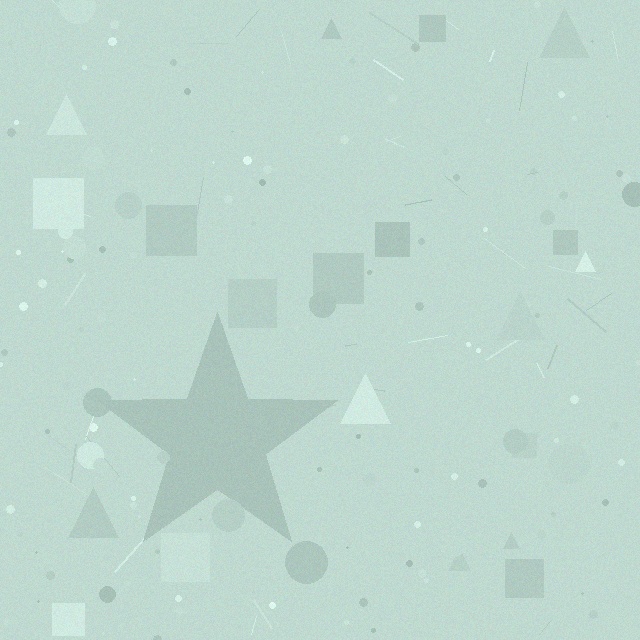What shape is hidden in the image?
A star is hidden in the image.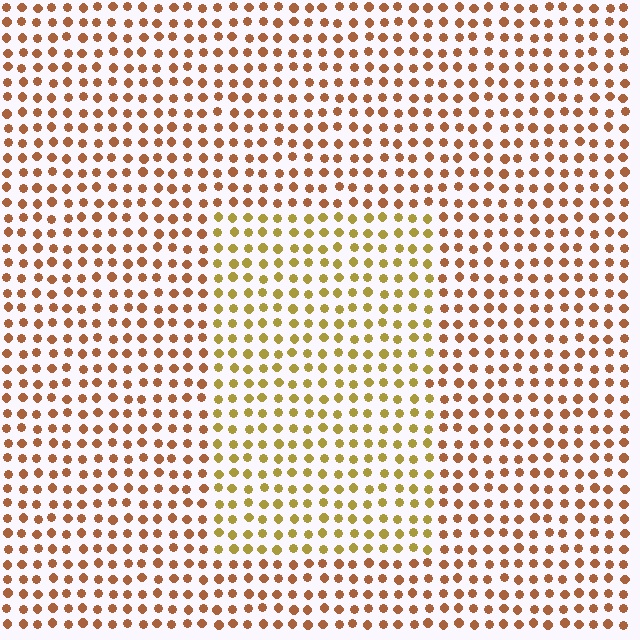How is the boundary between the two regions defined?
The boundary is defined purely by a slight shift in hue (about 32 degrees). Spacing, size, and orientation are identical on both sides.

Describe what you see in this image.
The image is filled with small brown elements in a uniform arrangement. A rectangle-shaped region is visible where the elements are tinted to a slightly different hue, forming a subtle color boundary.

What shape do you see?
I see a rectangle.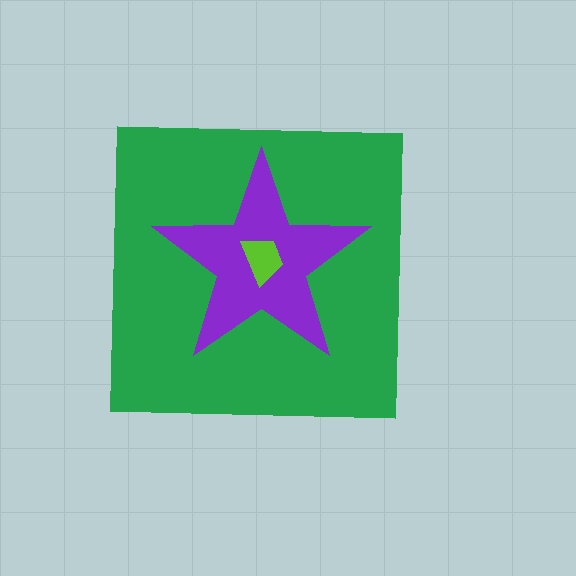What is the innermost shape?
The lime trapezoid.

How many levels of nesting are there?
3.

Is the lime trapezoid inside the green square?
Yes.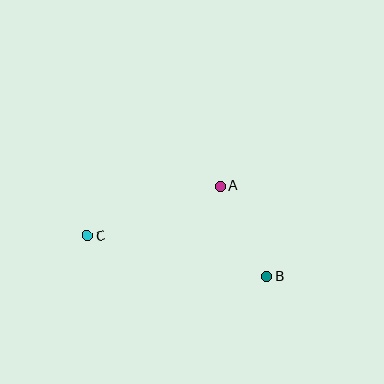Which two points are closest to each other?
Points A and B are closest to each other.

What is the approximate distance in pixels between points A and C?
The distance between A and C is approximately 142 pixels.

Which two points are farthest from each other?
Points B and C are farthest from each other.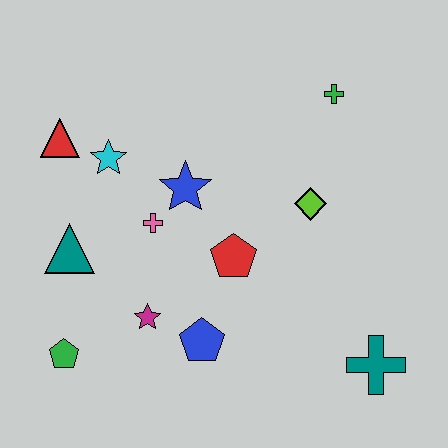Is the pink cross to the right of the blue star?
No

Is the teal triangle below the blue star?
Yes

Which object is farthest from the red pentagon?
The red triangle is farthest from the red pentagon.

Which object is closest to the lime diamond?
The red pentagon is closest to the lime diamond.